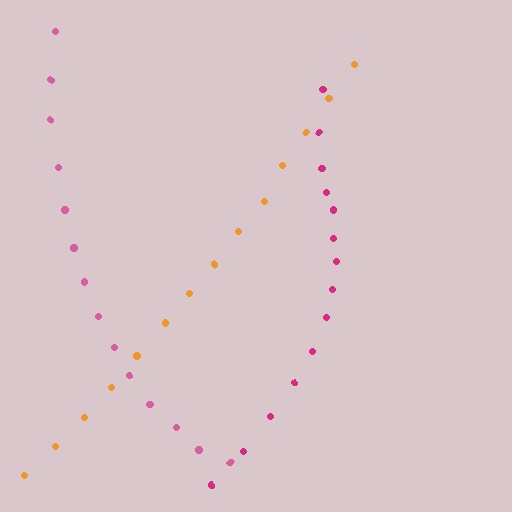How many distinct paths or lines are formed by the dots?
There are 3 distinct paths.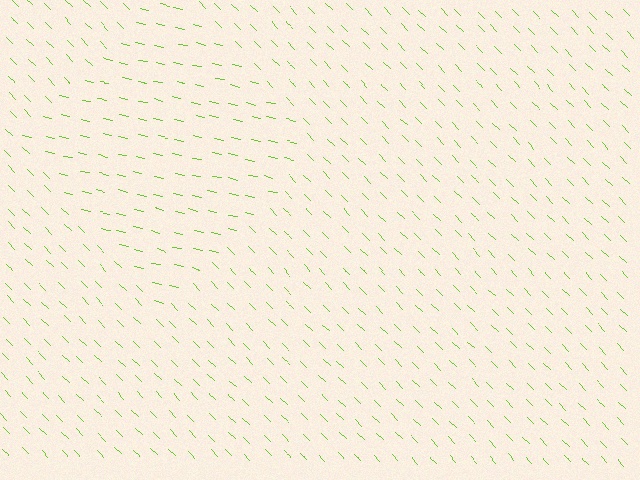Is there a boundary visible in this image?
Yes, there is a texture boundary formed by a change in line orientation.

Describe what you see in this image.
The image is filled with small lime line segments. A diamond region in the image has lines oriented differently from the surrounding lines, creating a visible texture boundary.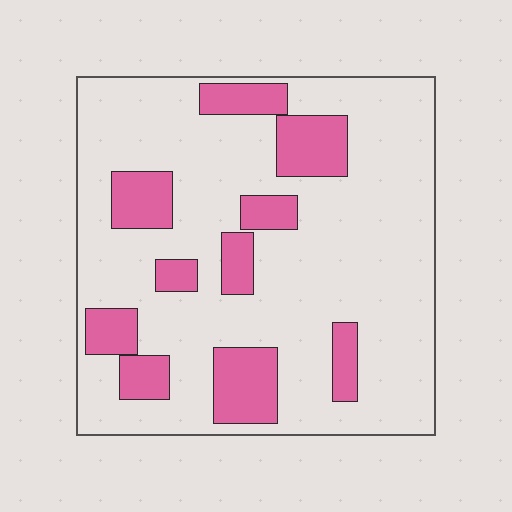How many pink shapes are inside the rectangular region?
10.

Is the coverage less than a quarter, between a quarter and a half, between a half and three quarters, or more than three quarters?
Less than a quarter.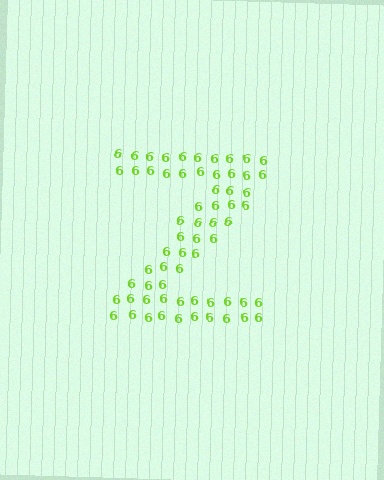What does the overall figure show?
The overall figure shows the letter Z.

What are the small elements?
The small elements are digit 6's.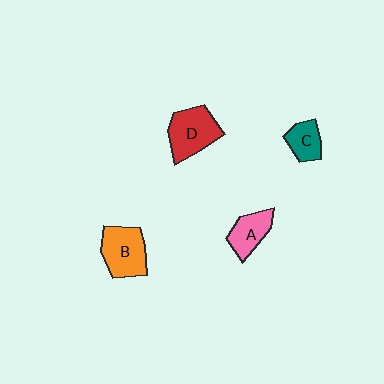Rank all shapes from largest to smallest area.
From largest to smallest: D (red), B (orange), A (pink), C (teal).